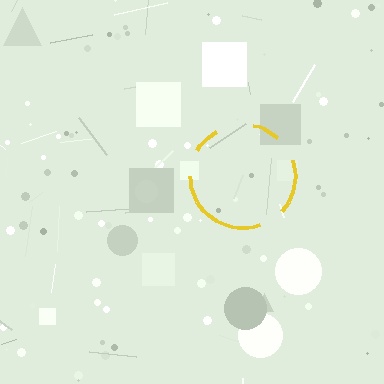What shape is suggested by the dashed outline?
The dashed outline suggests a circle.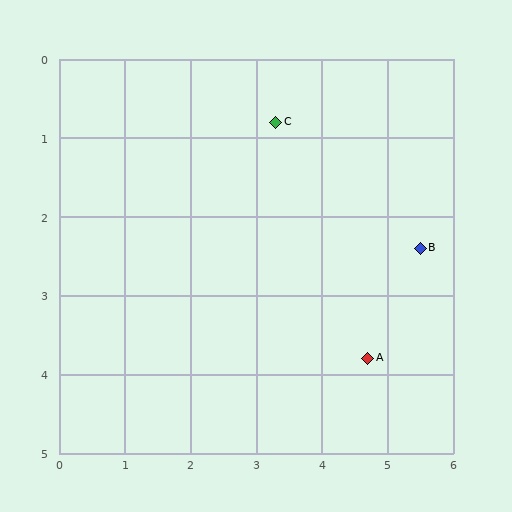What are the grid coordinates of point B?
Point B is at approximately (5.5, 2.4).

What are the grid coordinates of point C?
Point C is at approximately (3.3, 0.8).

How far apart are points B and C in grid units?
Points B and C are about 2.7 grid units apart.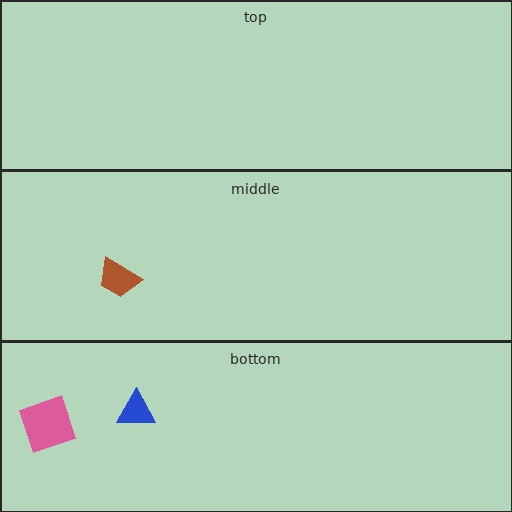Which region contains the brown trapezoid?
The middle region.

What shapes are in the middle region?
The brown trapezoid.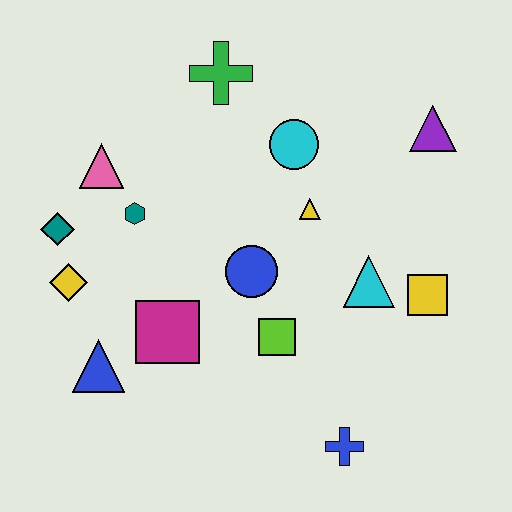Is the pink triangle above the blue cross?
Yes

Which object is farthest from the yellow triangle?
The blue triangle is farthest from the yellow triangle.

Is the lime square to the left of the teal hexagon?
No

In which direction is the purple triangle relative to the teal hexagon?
The purple triangle is to the right of the teal hexagon.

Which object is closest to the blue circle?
The lime square is closest to the blue circle.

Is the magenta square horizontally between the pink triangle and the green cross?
Yes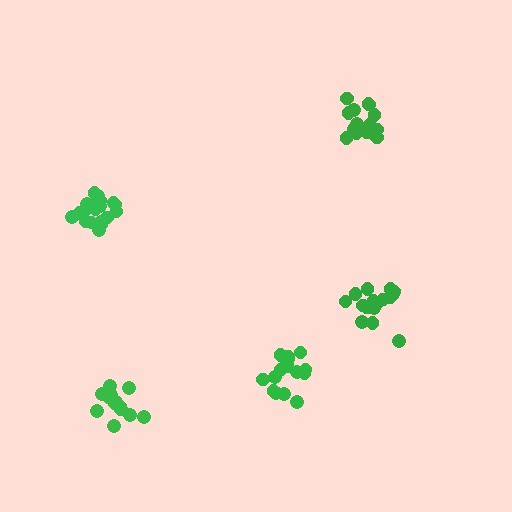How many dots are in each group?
Group 1: 16 dots, Group 2: 15 dots, Group 3: 13 dots, Group 4: 18 dots, Group 5: 16 dots (78 total).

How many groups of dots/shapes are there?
There are 5 groups.